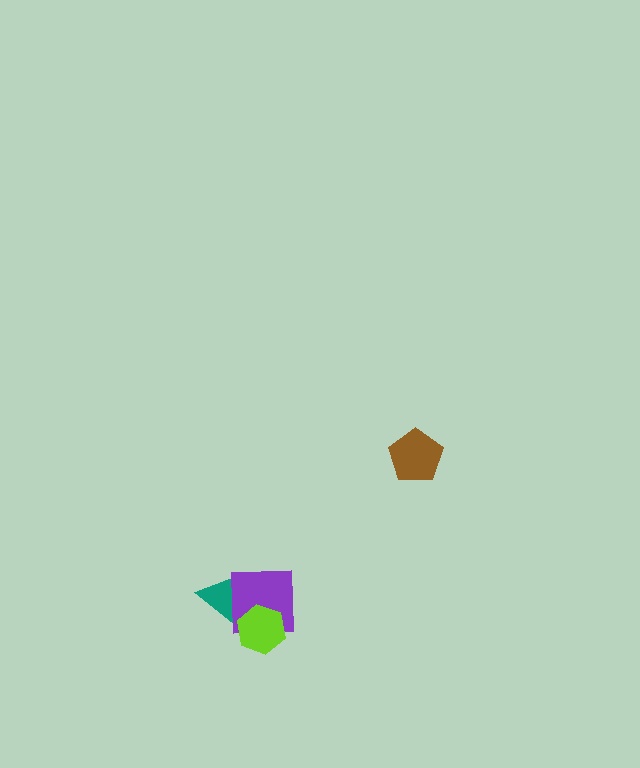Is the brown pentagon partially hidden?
No, no other shape covers it.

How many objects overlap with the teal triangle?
1 object overlaps with the teal triangle.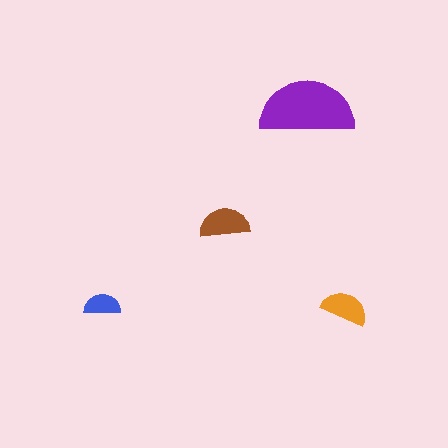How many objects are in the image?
There are 4 objects in the image.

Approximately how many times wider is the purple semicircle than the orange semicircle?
About 2 times wider.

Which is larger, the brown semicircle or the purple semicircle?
The purple one.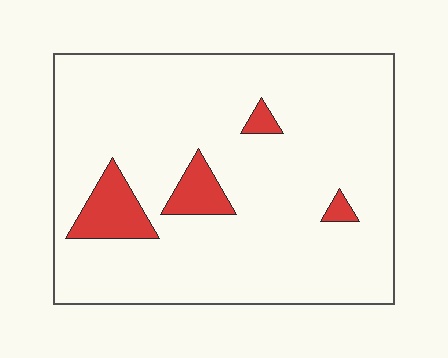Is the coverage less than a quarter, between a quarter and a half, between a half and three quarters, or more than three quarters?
Less than a quarter.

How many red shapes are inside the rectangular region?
4.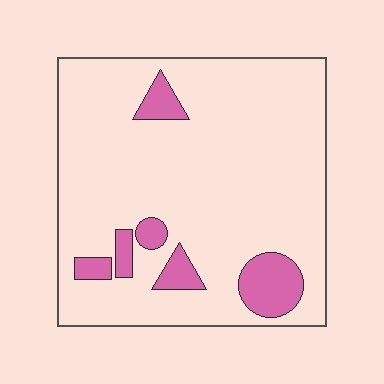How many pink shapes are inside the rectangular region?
6.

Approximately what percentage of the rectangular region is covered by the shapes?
Approximately 10%.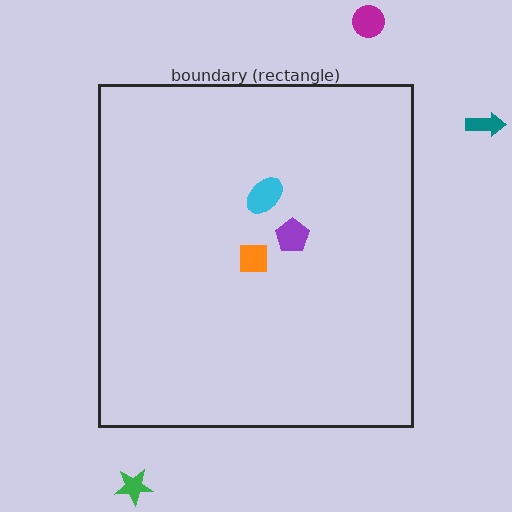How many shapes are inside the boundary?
3 inside, 3 outside.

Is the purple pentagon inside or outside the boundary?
Inside.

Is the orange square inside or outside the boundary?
Inside.